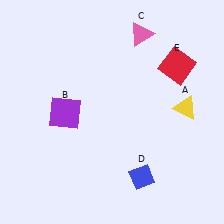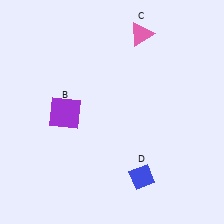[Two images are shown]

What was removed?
The red square (E), the yellow triangle (A) were removed in Image 2.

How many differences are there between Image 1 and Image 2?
There are 2 differences between the two images.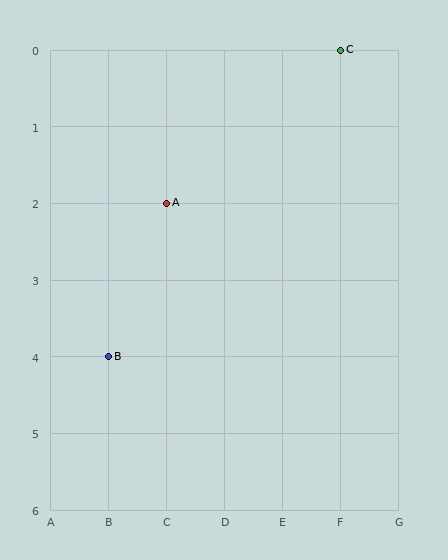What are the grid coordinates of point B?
Point B is at grid coordinates (B, 4).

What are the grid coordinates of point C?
Point C is at grid coordinates (F, 0).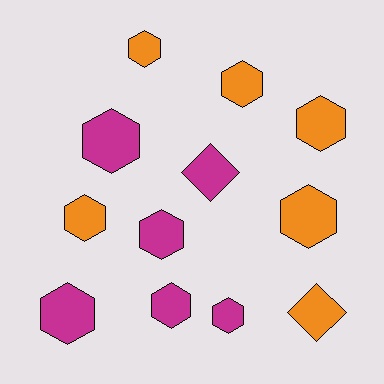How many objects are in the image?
There are 12 objects.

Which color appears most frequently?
Orange, with 6 objects.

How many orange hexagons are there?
There are 5 orange hexagons.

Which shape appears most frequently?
Hexagon, with 10 objects.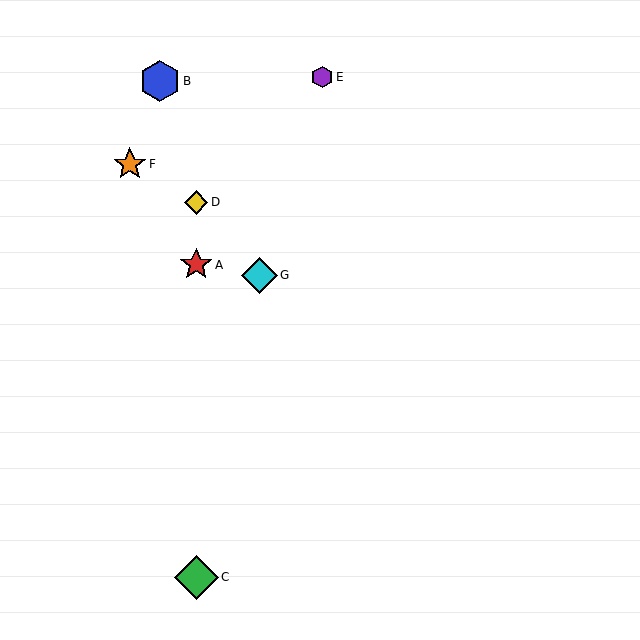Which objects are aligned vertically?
Objects A, C, D are aligned vertically.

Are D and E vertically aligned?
No, D is at x≈196 and E is at x≈322.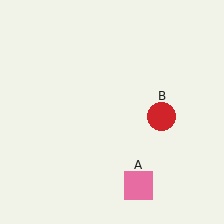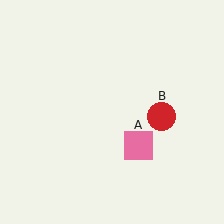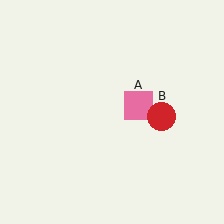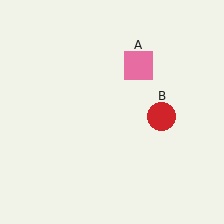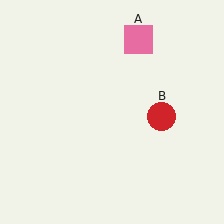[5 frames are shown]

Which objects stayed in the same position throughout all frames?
Red circle (object B) remained stationary.